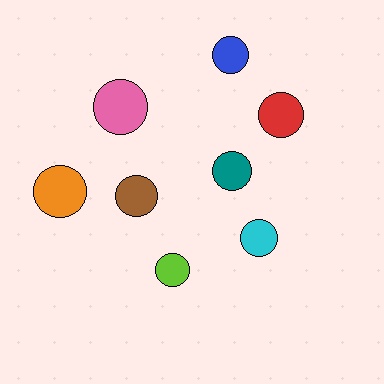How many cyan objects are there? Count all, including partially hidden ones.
There is 1 cyan object.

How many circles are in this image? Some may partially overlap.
There are 8 circles.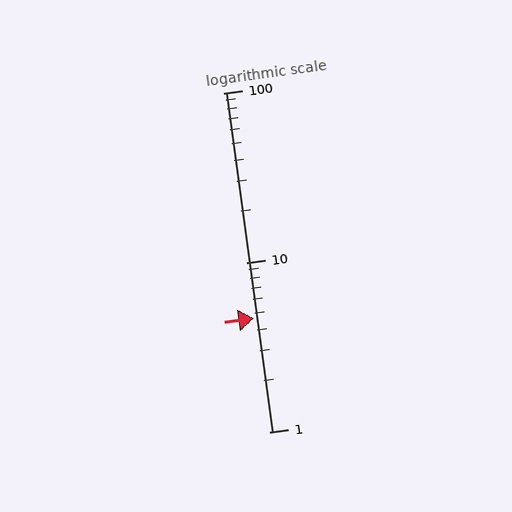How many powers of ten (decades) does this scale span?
The scale spans 2 decades, from 1 to 100.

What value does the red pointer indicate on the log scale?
The pointer indicates approximately 4.7.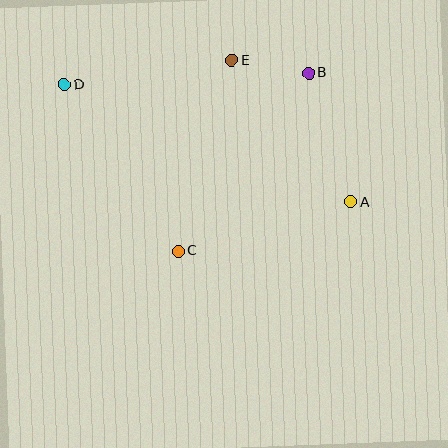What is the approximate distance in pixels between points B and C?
The distance between B and C is approximately 221 pixels.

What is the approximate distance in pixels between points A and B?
The distance between A and B is approximately 136 pixels.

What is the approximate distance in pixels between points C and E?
The distance between C and E is approximately 198 pixels.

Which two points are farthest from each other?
Points A and D are farthest from each other.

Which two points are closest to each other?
Points B and E are closest to each other.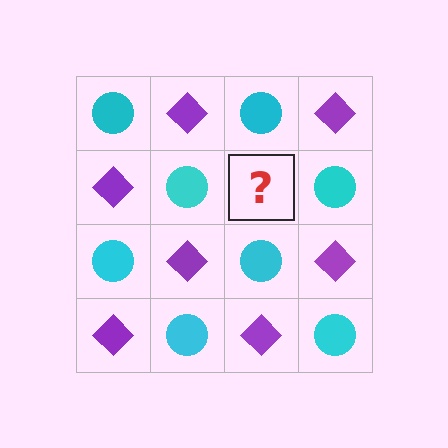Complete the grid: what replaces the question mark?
The question mark should be replaced with a purple diamond.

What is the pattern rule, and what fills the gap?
The rule is that it alternates cyan circle and purple diamond in a checkerboard pattern. The gap should be filled with a purple diamond.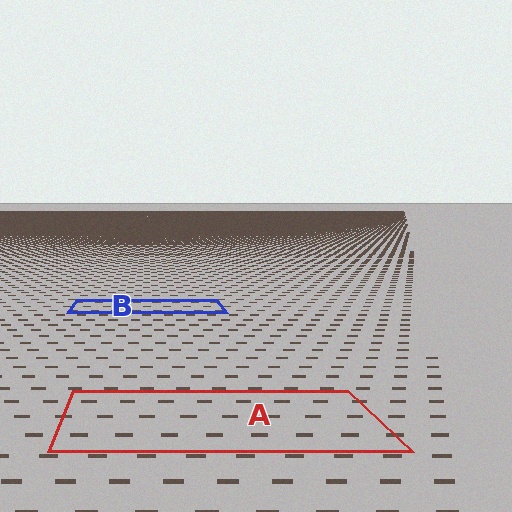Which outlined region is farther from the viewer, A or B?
Region B is farther from the viewer — the texture elements inside it appear smaller and more densely packed.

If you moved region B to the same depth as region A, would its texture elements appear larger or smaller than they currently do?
They would appear larger. At a closer depth, the same texture elements are projected at a bigger on-screen size.